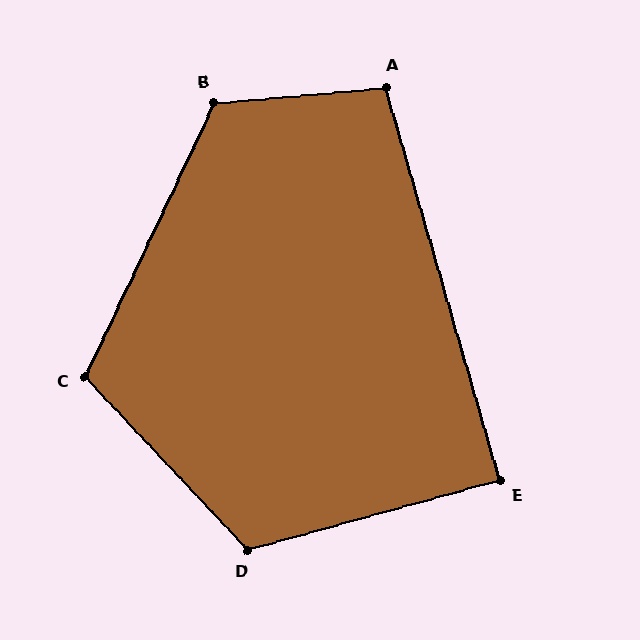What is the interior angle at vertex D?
Approximately 118 degrees (obtuse).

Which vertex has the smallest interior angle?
E, at approximately 89 degrees.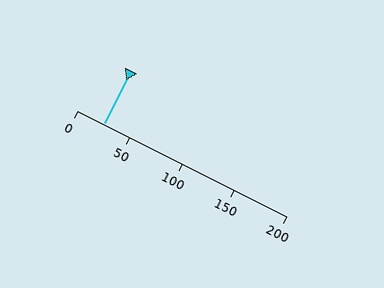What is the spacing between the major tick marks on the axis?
The major ticks are spaced 50 apart.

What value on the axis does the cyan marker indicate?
The marker indicates approximately 25.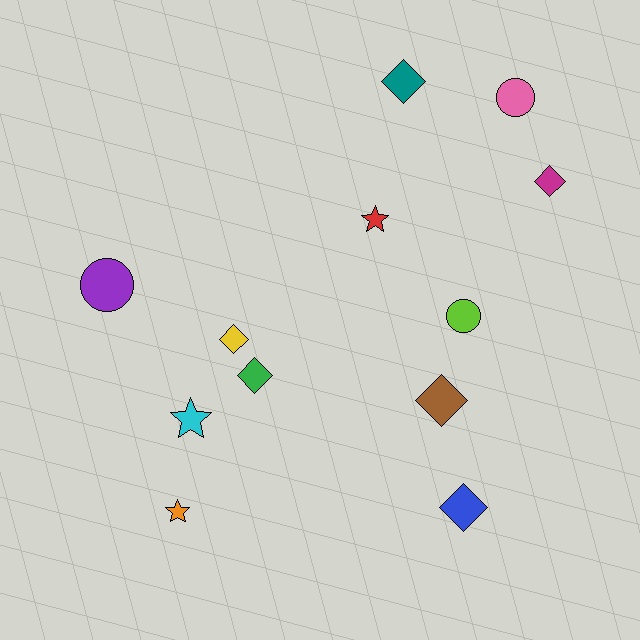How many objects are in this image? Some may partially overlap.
There are 12 objects.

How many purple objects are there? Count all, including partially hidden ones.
There is 1 purple object.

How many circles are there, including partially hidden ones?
There are 3 circles.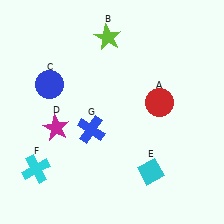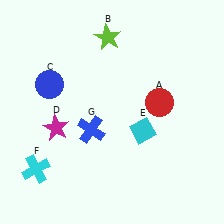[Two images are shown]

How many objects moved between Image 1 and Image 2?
1 object moved between the two images.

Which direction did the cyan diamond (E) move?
The cyan diamond (E) moved up.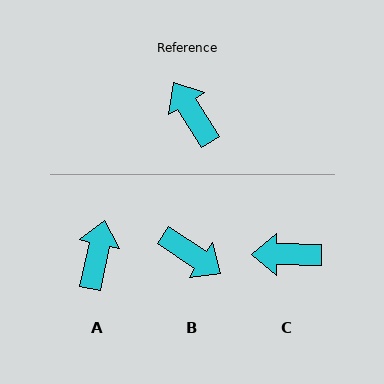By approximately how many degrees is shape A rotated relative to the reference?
Approximately 44 degrees clockwise.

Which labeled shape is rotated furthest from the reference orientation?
B, about 156 degrees away.